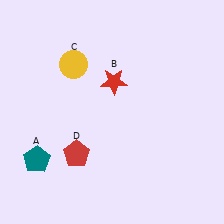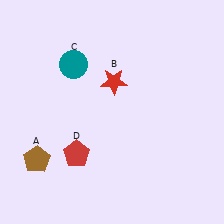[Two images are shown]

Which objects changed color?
A changed from teal to brown. C changed from yellow to teal.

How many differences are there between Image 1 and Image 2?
There are 2 differences between the two images.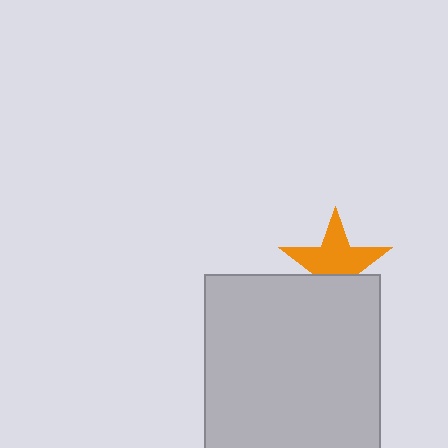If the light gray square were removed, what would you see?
You would see the complete orange star.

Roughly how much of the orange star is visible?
About half of it is visible (roughly 63%).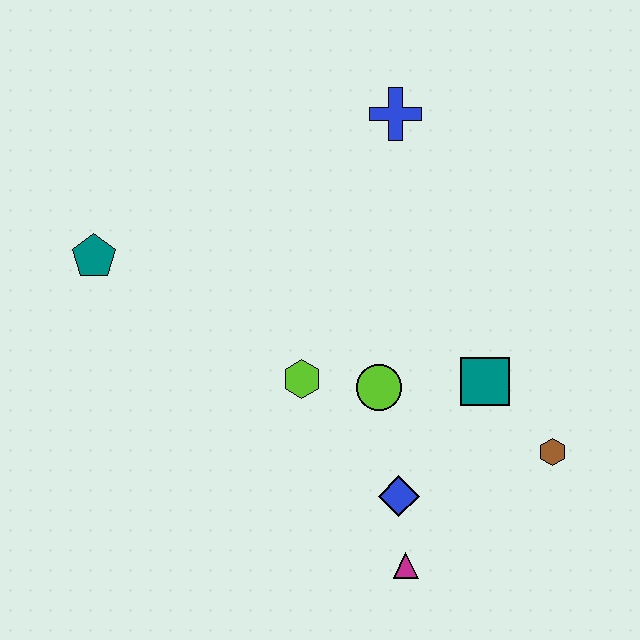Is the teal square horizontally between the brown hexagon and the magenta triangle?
Yes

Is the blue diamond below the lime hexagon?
Yes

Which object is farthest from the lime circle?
The teal pentagon is farthest from the lime circle.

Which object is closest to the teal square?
The brown hexagon is closest to the teal square.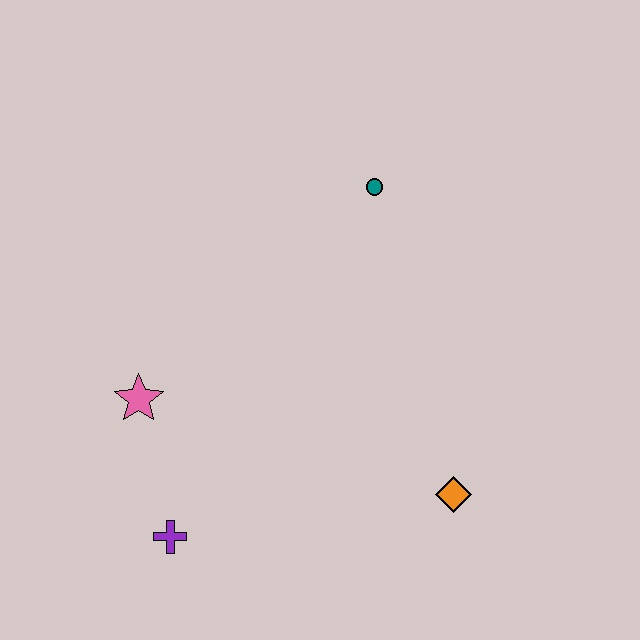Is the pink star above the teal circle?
No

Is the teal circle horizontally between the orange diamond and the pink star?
Yes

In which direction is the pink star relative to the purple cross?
The pink star is above the purple cross.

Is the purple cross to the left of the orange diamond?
Yes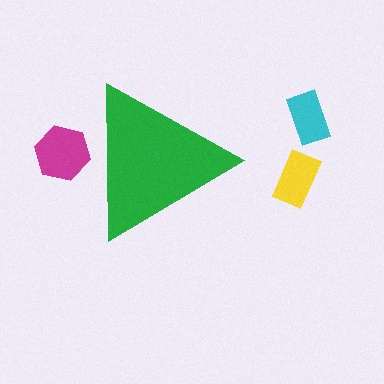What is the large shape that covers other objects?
A green triangle.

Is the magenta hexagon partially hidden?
Yes, the magenta hexagon is partially hidden behind the green triangle.